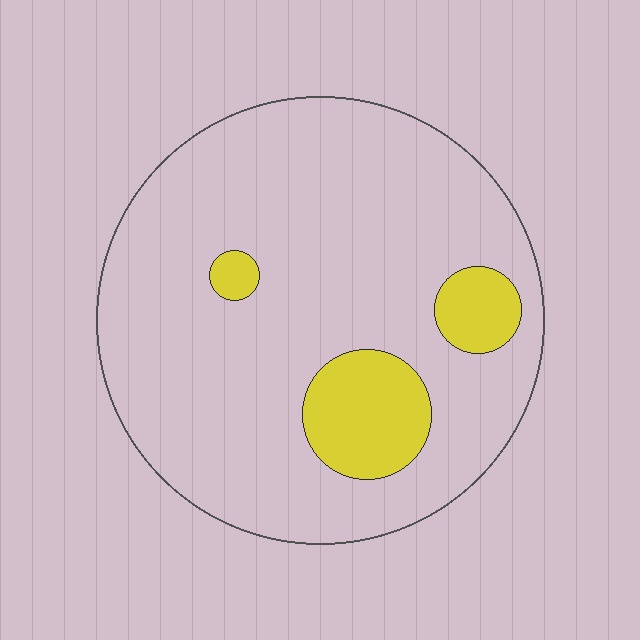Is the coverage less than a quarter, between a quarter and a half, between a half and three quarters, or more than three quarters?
Less than a quarter.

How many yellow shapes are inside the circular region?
3.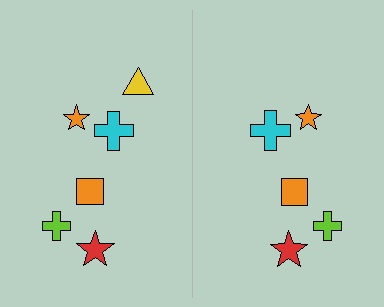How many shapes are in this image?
There are 11 shapes in this image.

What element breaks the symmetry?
A yellow triangle is missing from the right side.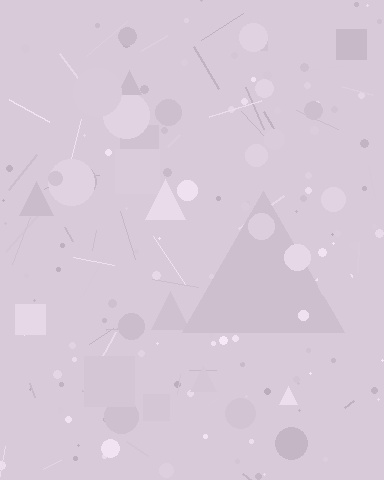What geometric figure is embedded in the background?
A triangle is embedded in the background.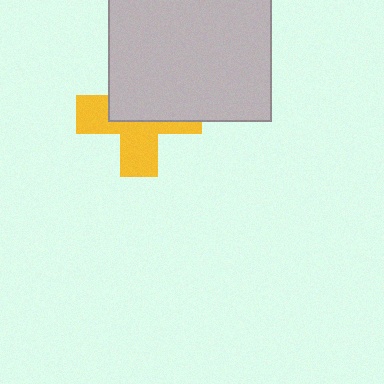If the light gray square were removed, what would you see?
You would see the complete yellow cross.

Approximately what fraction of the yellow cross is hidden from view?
Roughly 51% of the yellow cross is hidden behind the light gray square.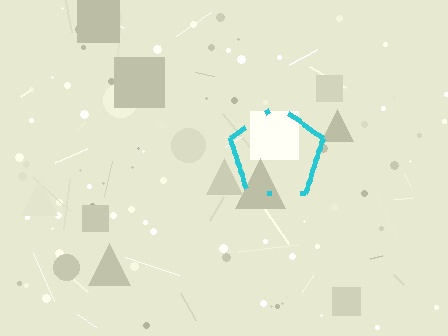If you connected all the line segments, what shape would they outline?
They would outline a pentagon.